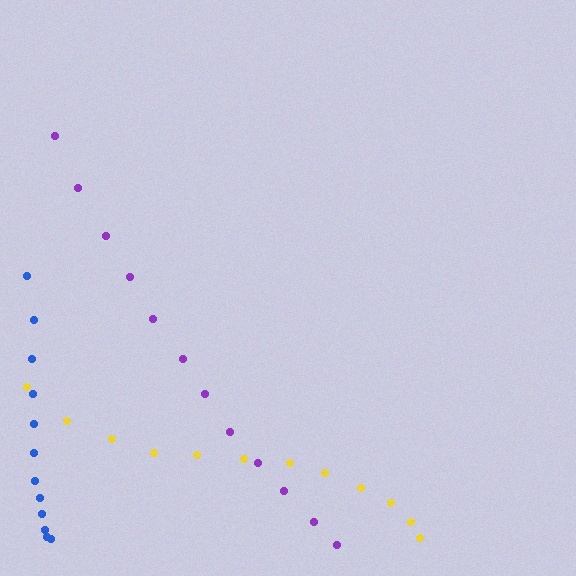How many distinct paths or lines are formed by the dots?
There are 3 distinct paths.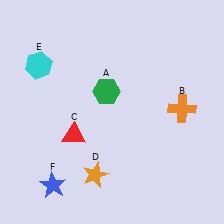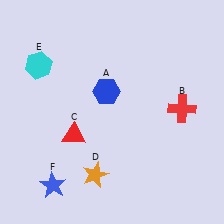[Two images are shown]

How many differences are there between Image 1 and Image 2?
There are 2 differences between the two images.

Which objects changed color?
A changed from green to blue. B changed from orange to red.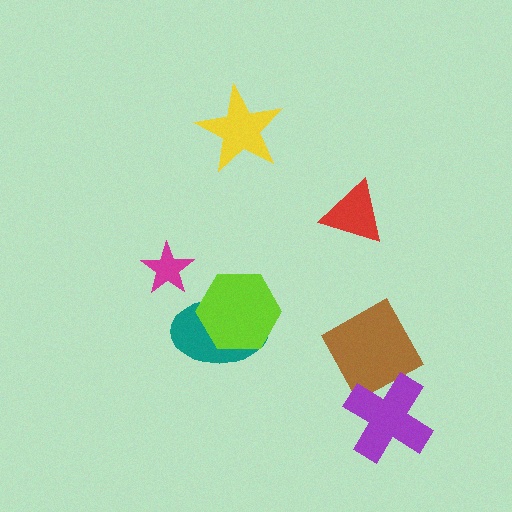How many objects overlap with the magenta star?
0 objects overlap with the magenta star.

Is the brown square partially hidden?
Yes, it is partially covered by another shape.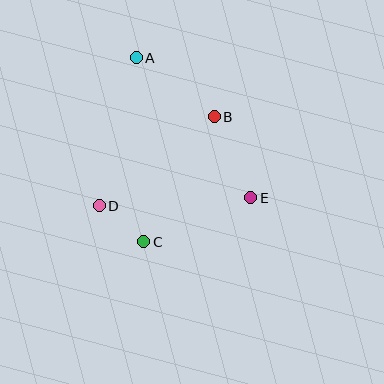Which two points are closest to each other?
Points C and D are closest to each other.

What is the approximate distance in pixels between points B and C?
The distance between B and C is approximately 143 pixels.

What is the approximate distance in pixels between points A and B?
The distance between A and B is approximately 98 pixels.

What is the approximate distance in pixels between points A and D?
The distance between A and D is approximately 152 pixels.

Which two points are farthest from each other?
Points A and C are farthest from each other.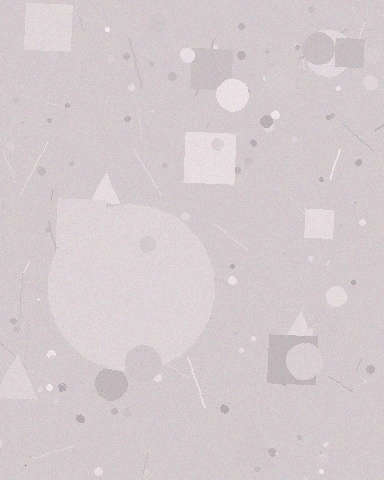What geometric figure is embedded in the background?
A circle is embedded in the background.